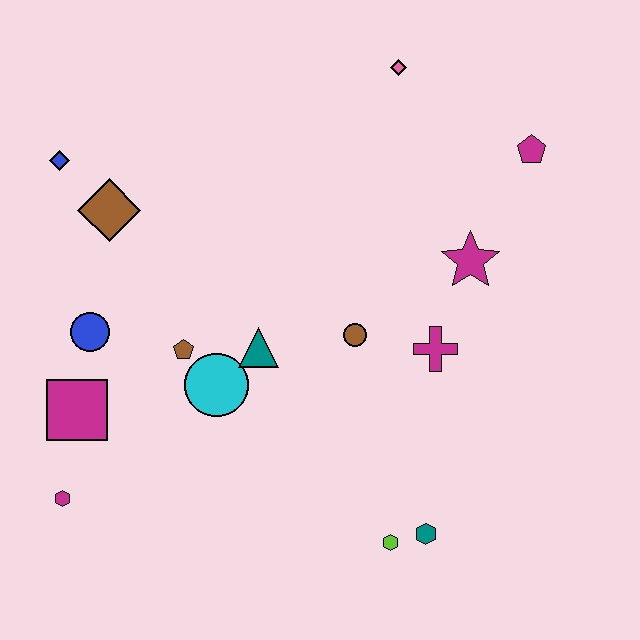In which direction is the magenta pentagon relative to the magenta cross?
The magenta pentagon is above the magenta cross.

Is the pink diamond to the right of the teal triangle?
Yes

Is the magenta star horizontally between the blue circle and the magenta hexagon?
No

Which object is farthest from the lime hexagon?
The blue diamond is farthest from the lime hexagon.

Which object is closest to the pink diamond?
The magenta pentagon is closest to the pink diamond.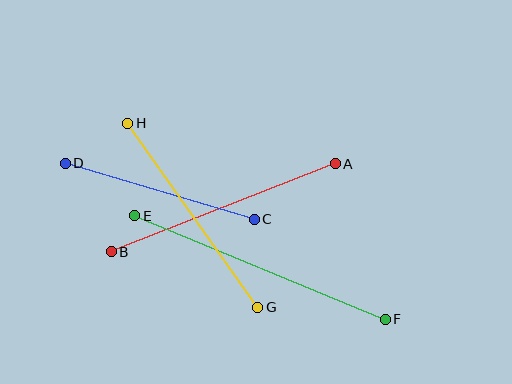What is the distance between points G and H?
The distance is approximately 225 pixels.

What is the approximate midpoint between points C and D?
The midpoint is at approximately (160, 191) pixels.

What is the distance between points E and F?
The distance is approximately 271 pixels.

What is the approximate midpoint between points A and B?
The midpoint is at approximately (223, 208) pixels.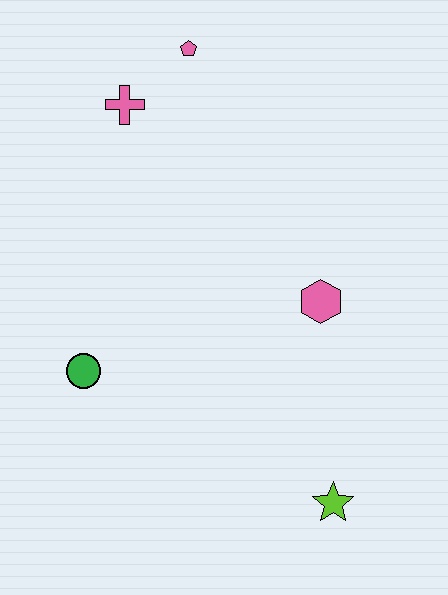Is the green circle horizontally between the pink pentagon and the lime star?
No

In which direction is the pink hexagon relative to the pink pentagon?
The pink hexagon is below the pink pentagon.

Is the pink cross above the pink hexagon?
Yes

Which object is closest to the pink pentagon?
The pink cross is closest to the pink pentagon.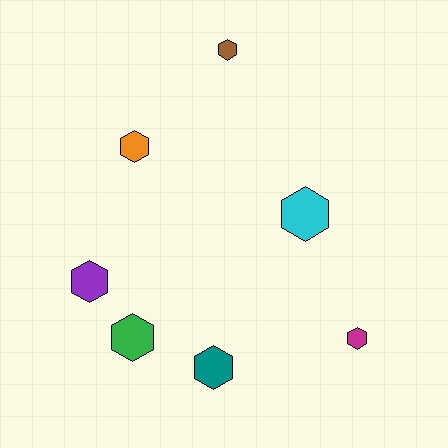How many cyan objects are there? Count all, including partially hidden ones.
There is 1 cyan object.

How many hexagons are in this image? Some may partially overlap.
There are 7 hexagons.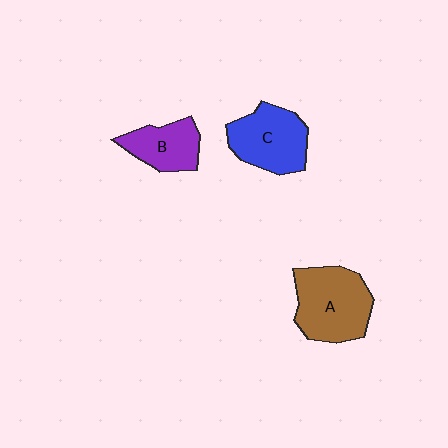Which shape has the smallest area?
Shape B (purple).